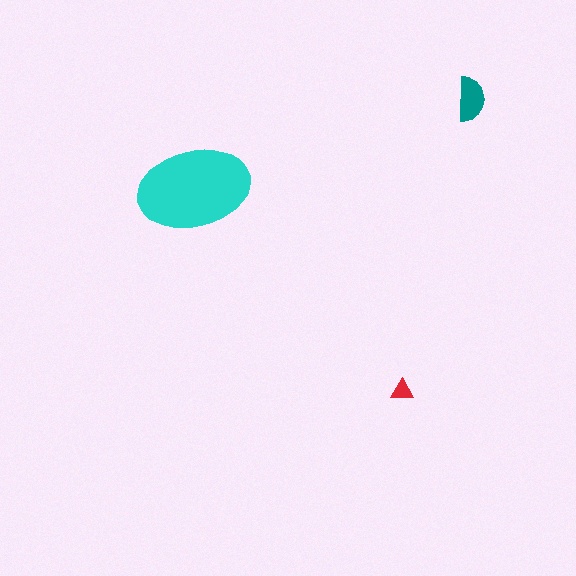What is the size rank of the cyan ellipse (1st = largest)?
1st.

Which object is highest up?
The teal semicircle is topmost.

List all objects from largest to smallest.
The cyan ellipse, the teal semicircle, the red triangle.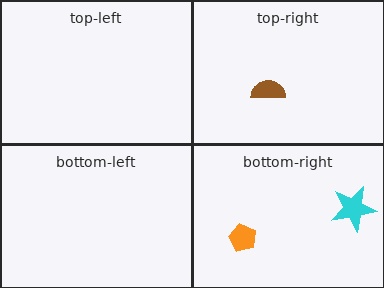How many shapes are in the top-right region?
1.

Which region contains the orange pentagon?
The bottom-right region.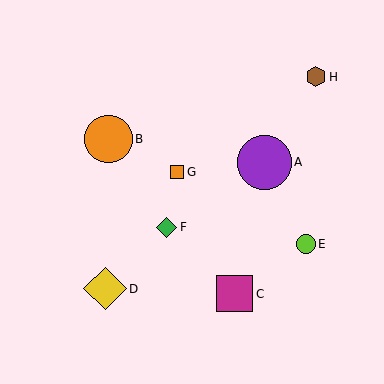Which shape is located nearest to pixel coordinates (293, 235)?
The lime circle (labeled E) at (306, 244) is nearest to that location.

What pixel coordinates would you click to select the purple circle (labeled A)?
Click at (265, 162) to select the purple circle A.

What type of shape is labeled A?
Shape A is a purple circle.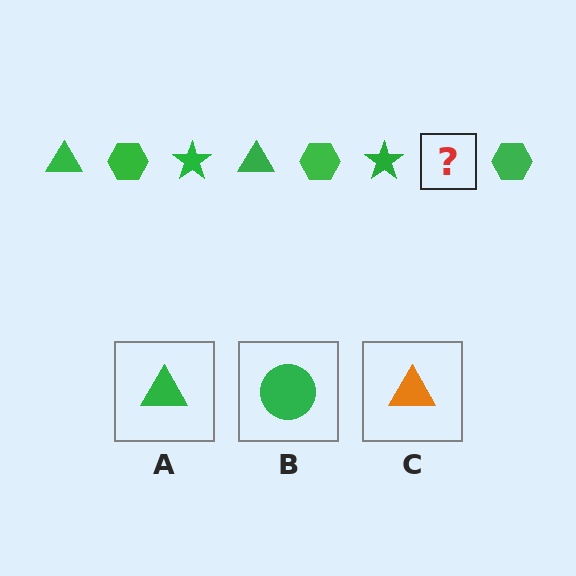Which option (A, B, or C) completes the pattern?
A.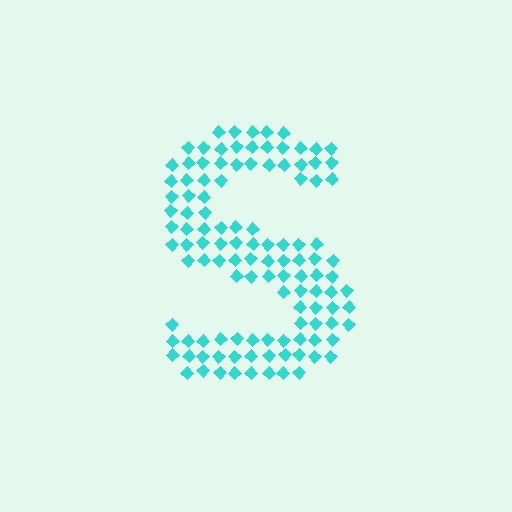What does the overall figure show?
The overall figure shows the letter S.